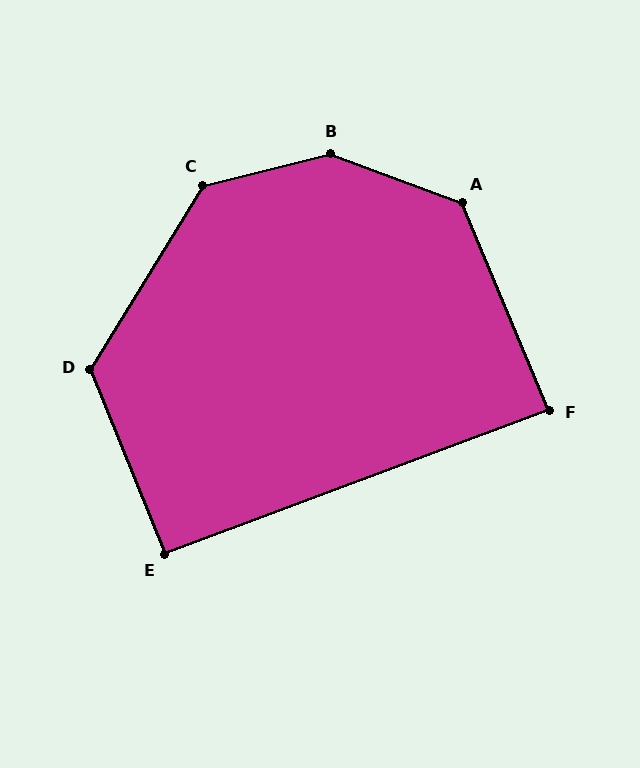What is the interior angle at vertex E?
Approximately 91 degrees (approximately right).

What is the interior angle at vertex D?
Approximately 126 degrees (obtuse).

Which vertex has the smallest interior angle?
F, at approximately 88 degrees.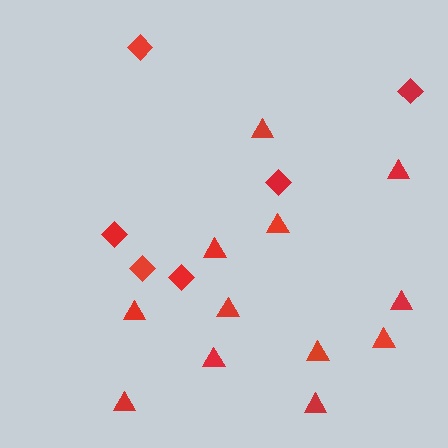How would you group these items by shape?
There are 2 groups: one group of diamonds (6) and one group of triangles (12).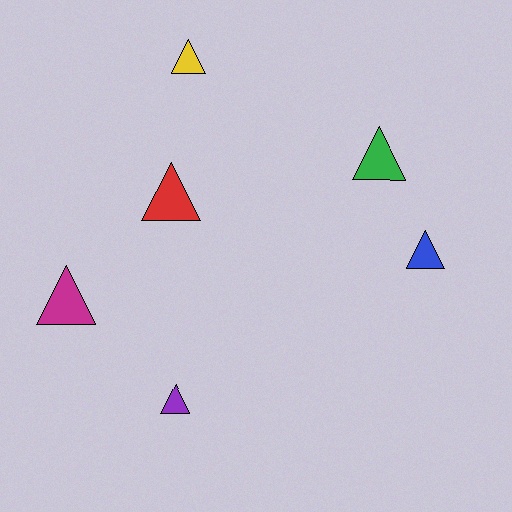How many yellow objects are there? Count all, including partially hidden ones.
There is 1 yellow object.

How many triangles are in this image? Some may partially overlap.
There are 6 triangles.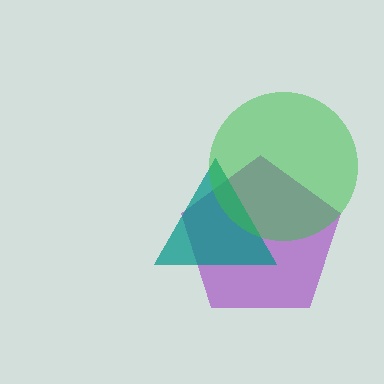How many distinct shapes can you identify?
There are 3 distinct shapes: a purple pentagon, a teal triangle, a green circle.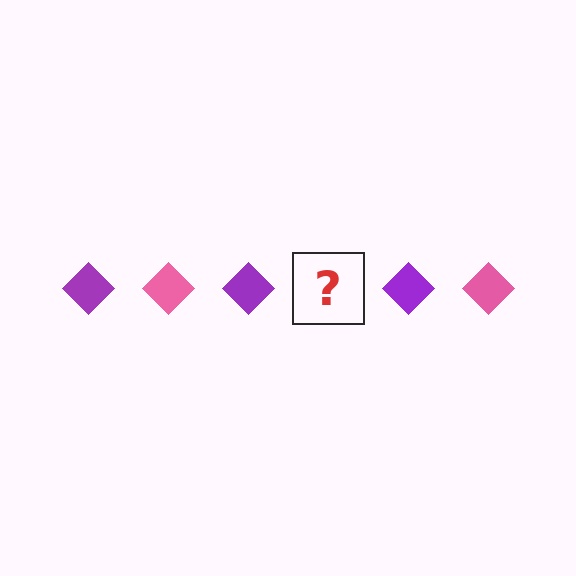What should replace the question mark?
The question mark should be replaced with a pink diamond.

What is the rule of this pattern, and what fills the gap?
The rule is that the pattern cycles through purple, pink diamonds. The gap should be filled with a pink diamond.